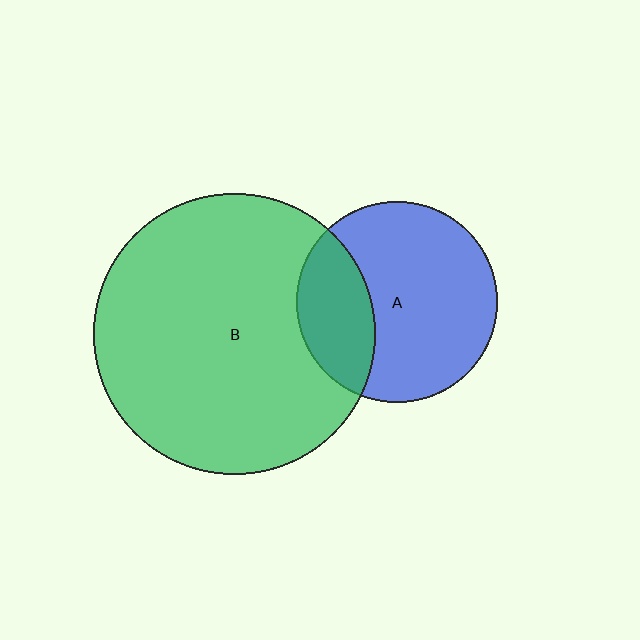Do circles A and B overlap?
Yes.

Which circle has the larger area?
Circle B (green).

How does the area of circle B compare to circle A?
Approximately 2.0 times.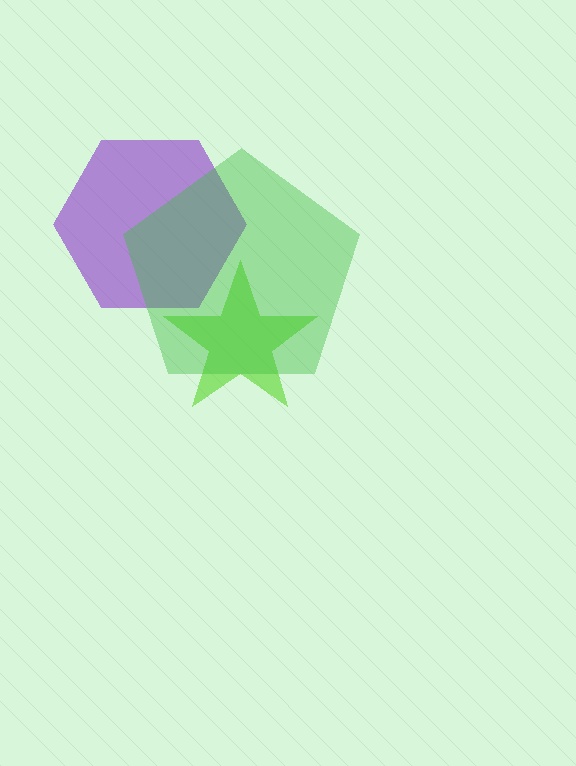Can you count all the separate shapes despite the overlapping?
Yes, there are 3 separate shapes.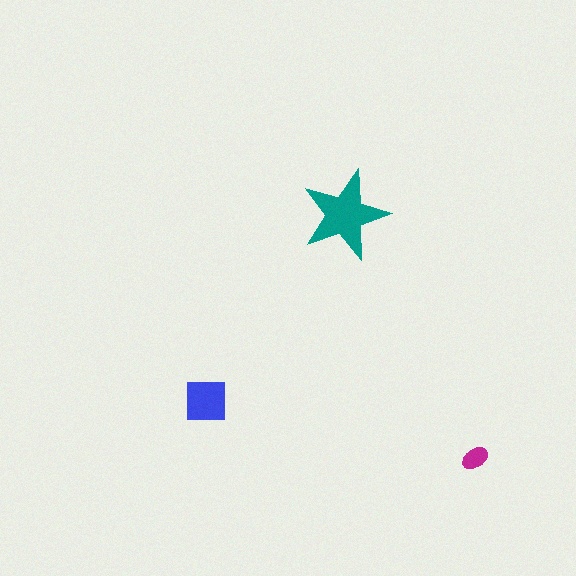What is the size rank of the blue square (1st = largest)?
2nd.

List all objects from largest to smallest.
The teal star, the blue square, the magenta ellipse.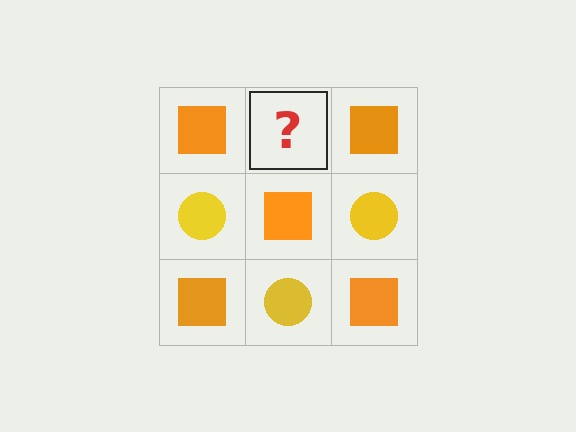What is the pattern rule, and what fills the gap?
The rule is that it alternates orange square and yellow circle in a checkerboard pattern. The gap should be filled with a yellow circle.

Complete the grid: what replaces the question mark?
The question mark should be replaced with a yellow circle.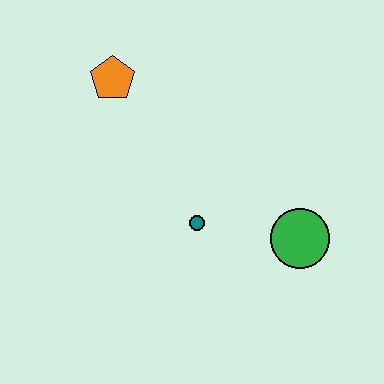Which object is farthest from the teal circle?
The orange pentagon is farthest from the teal circle.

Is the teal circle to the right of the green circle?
No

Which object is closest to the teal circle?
The green circle is closest to the teal circle.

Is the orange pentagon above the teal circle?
Yes